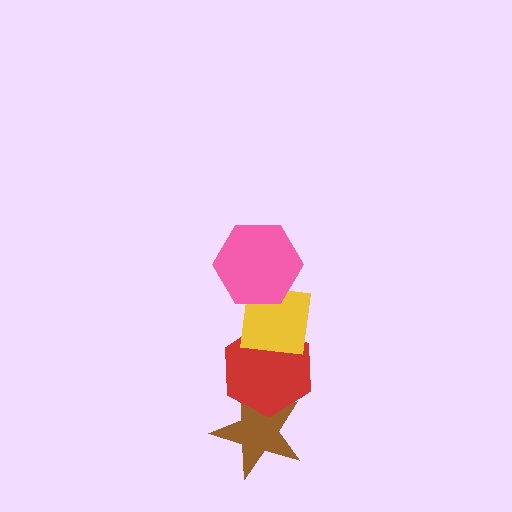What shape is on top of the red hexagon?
The yellow square is on top of the red hexagon.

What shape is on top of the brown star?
The red hexagon is on top of the brown star.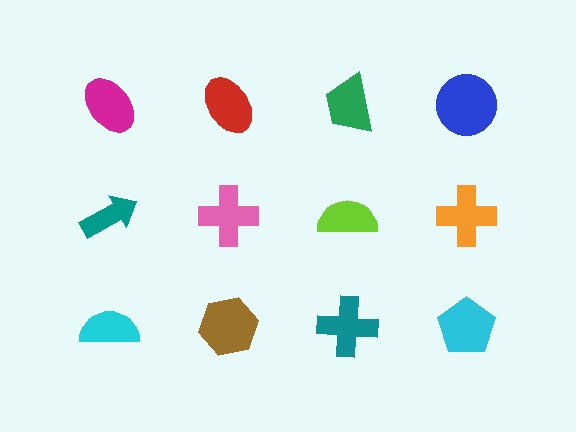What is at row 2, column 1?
A teal arrow.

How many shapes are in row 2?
4 shapes.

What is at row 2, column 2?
A pink cross.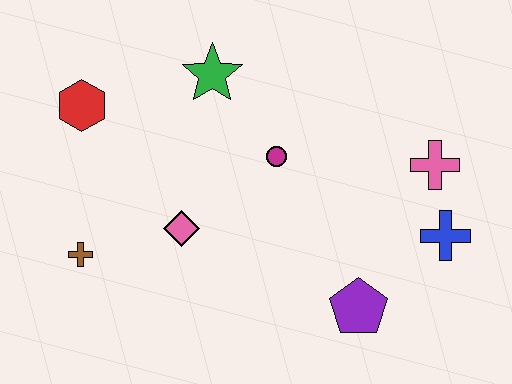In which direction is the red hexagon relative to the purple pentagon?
The red hexagon is to the left of the purple pentagon.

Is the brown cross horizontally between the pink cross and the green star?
No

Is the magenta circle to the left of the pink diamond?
No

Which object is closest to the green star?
The magenta circle is closest to the green star.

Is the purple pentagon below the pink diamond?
Yes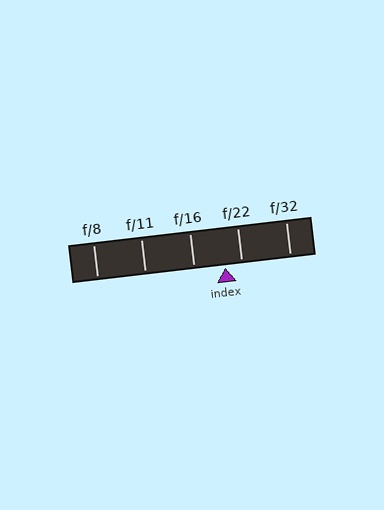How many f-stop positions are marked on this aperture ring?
There are 5 f-stop positions marked.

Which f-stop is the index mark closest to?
The index mark is closest to f/22.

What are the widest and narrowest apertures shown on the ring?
The widest aperture shown is f/8 and the narrowest is f/32.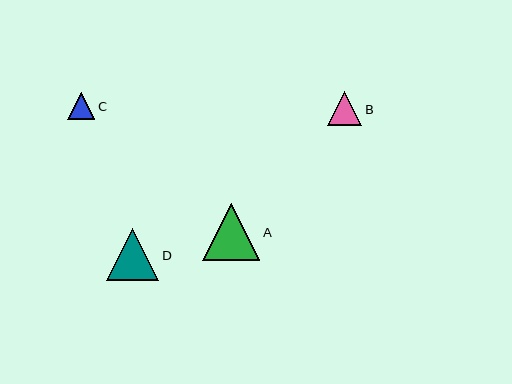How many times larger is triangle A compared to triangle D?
Triangle A is approximately 1.1 times the size of triangle D.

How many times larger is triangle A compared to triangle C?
Triangle A is approximately 2.1 times the size of triangle C.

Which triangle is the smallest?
Triangle C is the smallest with a size of approximately 27 pixels.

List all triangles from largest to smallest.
From largest to smallest: A, D, B, C.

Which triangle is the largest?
Triangle A is the largest with a size of approximately 57 pixels.